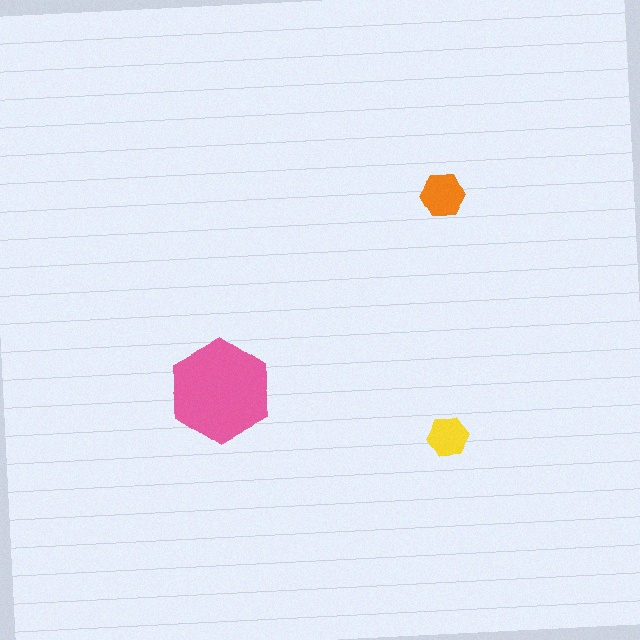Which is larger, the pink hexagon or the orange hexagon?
The pink one.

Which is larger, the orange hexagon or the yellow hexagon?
The orange one.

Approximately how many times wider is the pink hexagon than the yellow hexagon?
About 2.5 times wider.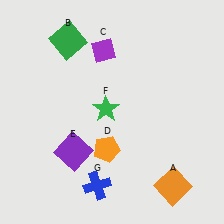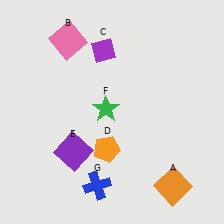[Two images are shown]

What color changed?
The square (B) changed from green in Image 1 to pink in Image 2.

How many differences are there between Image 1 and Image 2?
There is 1 difference between the two images.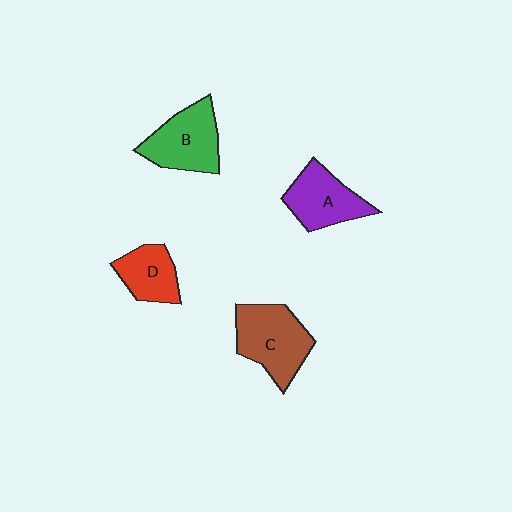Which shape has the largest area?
Shape C (brown).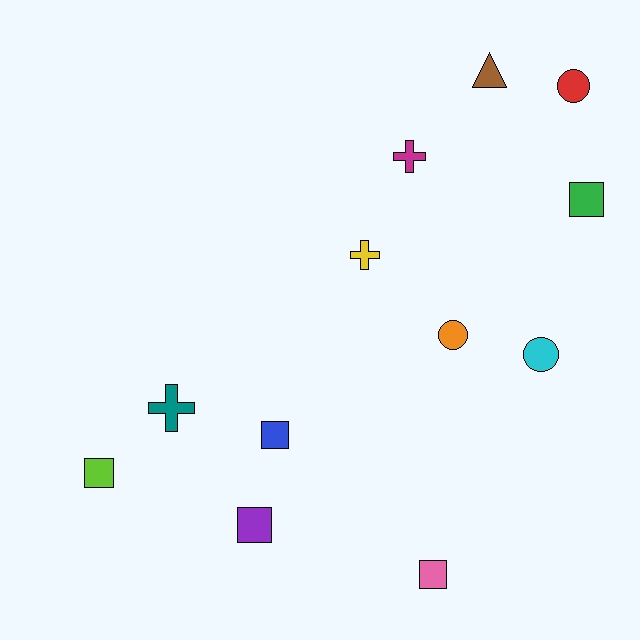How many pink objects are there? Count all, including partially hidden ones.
There is 1 pink object.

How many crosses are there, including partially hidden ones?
There are 3 crosses.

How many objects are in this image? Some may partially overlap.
There are 12 objects.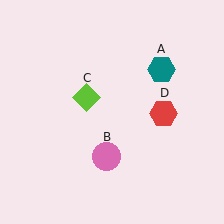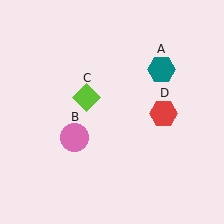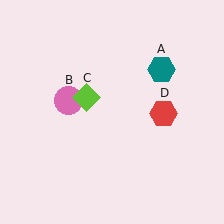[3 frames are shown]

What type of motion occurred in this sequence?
The pink circle (object B) rotated clockwise around the center of the scene.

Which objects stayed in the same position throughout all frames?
Teal hexagon (object A) and lime diamond (object C) and red hexagon (object D) remained stationary.